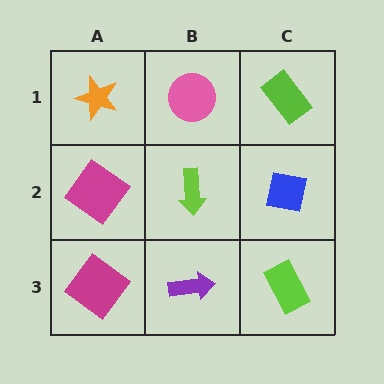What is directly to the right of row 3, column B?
A lime rectangle.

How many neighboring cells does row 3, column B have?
3.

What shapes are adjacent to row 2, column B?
A pink circle (row 1, column B), a purple arrow (row 3, column B), a magenta diamond (row 2, column A), a blue square (row 2, column C).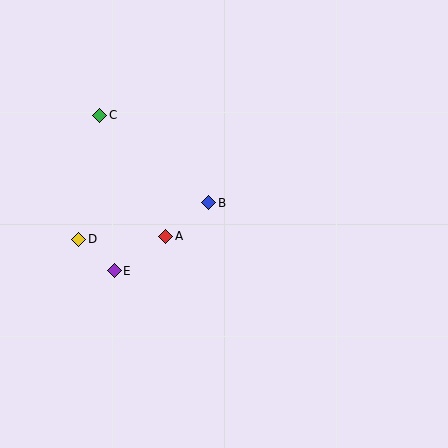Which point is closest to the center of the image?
Point B at (209, 203) is closest to the center.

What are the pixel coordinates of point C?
Point C is at (100, 115).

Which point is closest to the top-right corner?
Point B is closest to the top-right corner.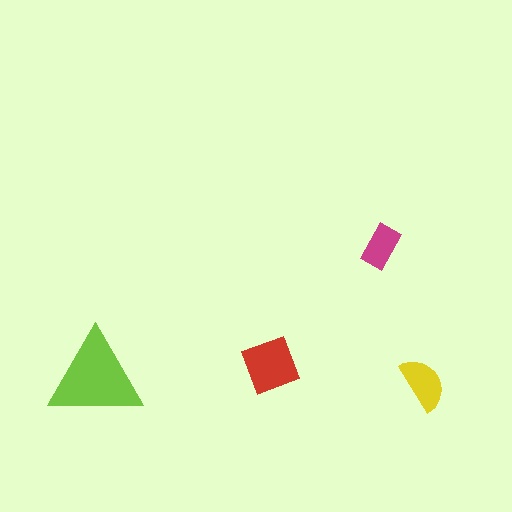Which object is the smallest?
The magenta rectangle.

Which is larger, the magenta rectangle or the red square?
The red square.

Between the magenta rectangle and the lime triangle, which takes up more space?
The lime triangle.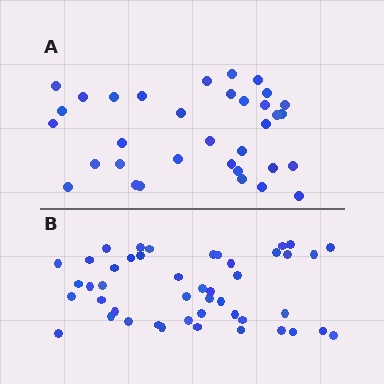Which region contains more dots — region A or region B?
Region B (the bottom region) has more dots.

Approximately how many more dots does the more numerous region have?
Region B has roughly 12 or so more dots than region A.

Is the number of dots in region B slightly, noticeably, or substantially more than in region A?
Region B has noticeably more, but not dramatically so. The ratio is roughly 1.4 to 1.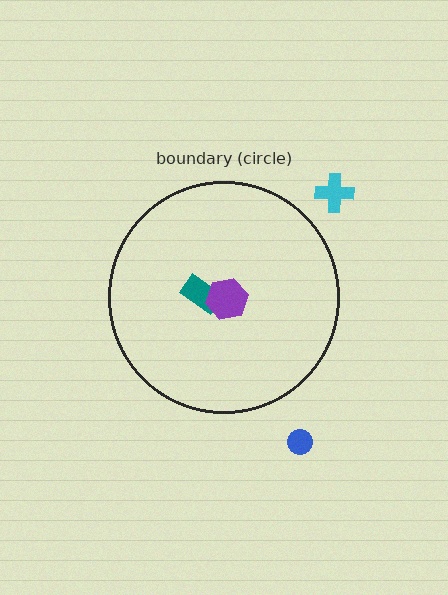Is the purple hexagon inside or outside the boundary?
Inside.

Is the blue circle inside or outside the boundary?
Outside.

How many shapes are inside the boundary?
2 inside, 2 outside.